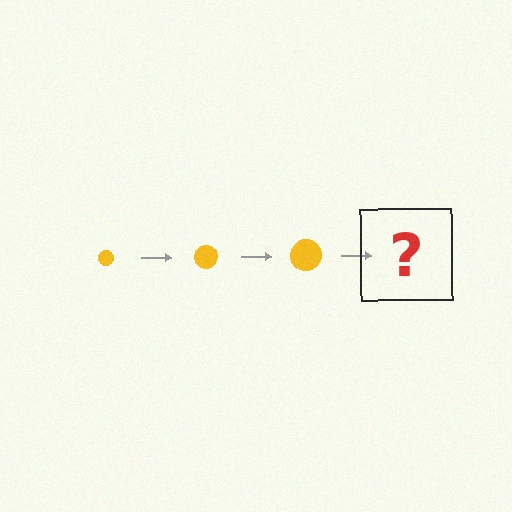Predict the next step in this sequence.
The next step is a yellow circle, larger than the previous one.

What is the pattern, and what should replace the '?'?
The pattern is that the circle gets progressively larger each step. The '?' should be a yellow circle, larger than the previous one.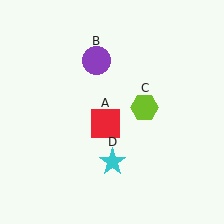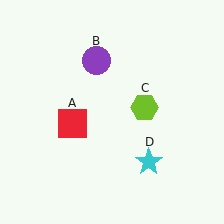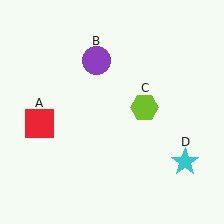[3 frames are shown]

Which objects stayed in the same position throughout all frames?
Purple circle (object B) and lime hexagon (object C) remained stationary.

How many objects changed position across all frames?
2 objects changed position: red square (object A), cyan star (object D).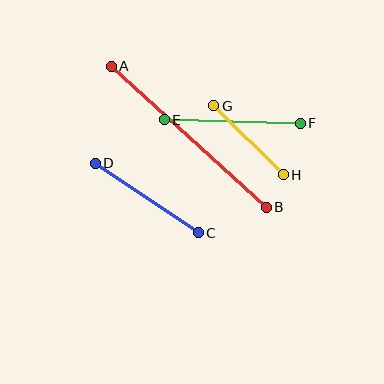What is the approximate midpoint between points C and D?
The midpoint is at approximately (147, 198) pixels.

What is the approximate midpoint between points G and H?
The midpoint is at approximately (248, 140) pixels.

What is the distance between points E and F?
The distance is approximately 136 pixels.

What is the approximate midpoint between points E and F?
The midpoint is at approximately (232, 122) pixels.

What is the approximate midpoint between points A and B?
The midpoint is at approximately (189, 137) pixels.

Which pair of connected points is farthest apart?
Points A and B are farthest apart.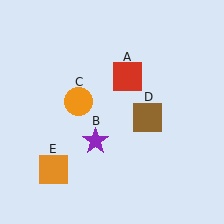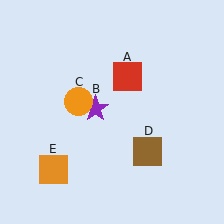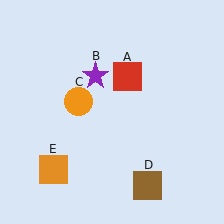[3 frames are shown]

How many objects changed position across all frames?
2 objects changed position: purple star (object B), brown square (object D).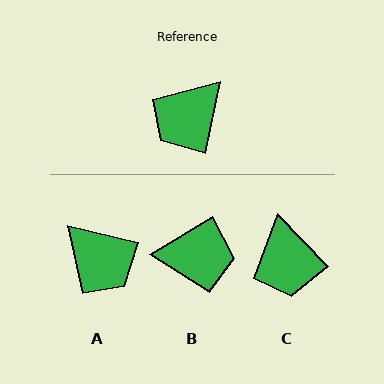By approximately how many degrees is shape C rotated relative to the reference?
Approximately 55 degrees counter-clockwise.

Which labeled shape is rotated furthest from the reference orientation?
B, about 133 degrees away.